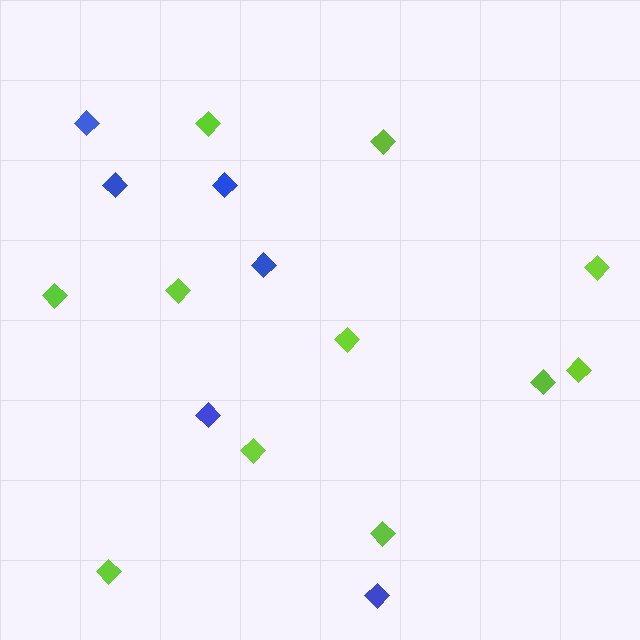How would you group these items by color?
There are 2 groups: one group of blue diamonds (6) and one group of lime diamonds (11).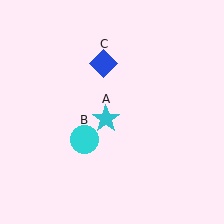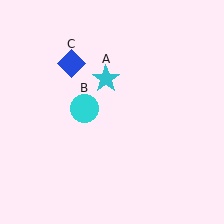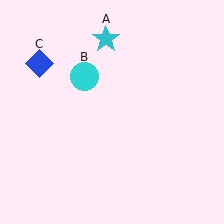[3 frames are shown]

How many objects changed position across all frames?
3 objects changed position: cyan star (object A), cyan circle (object B), blue diamond (object C).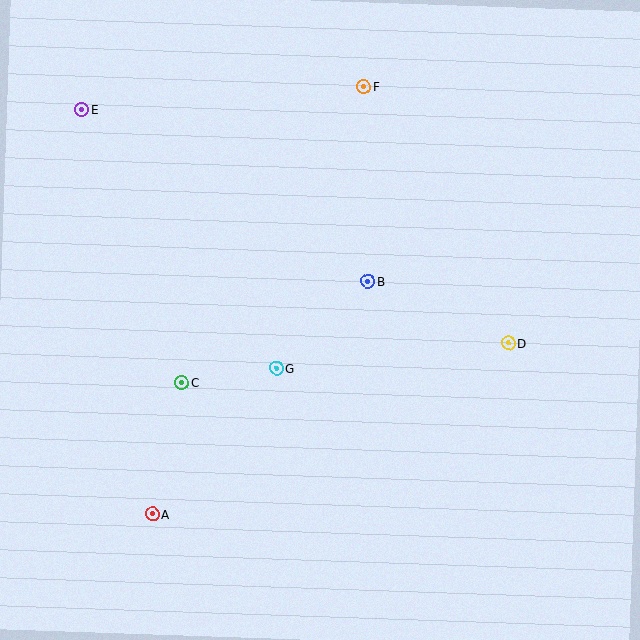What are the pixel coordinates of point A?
Point A is at (152, 514).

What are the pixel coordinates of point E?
Point E is at (82, 109).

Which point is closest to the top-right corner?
Point F is closest to the top-right corner.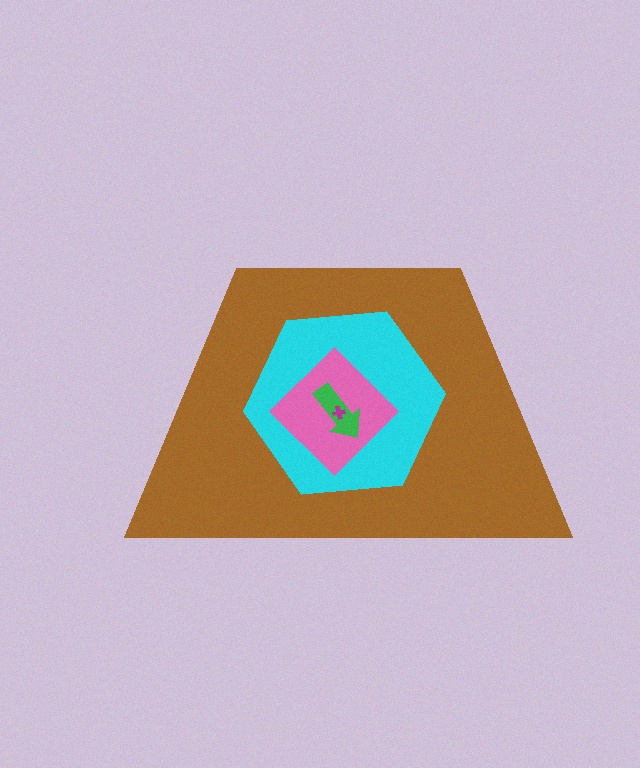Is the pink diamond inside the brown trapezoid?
Yes.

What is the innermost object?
The magenta cross.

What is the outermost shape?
The brown trapezoid.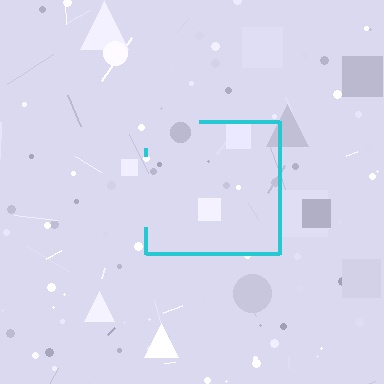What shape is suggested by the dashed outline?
The dashed outline suggests a square.